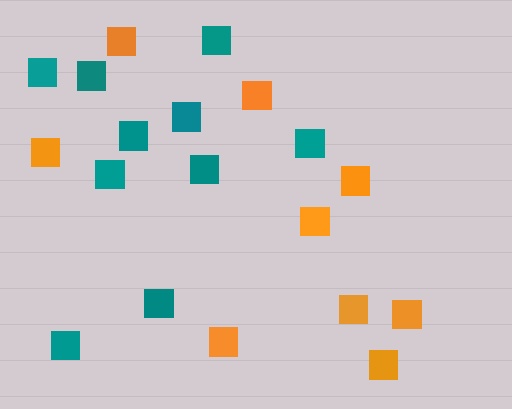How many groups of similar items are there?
There are 2 groups: one group of teal squares (10) and one group of orange squares (9).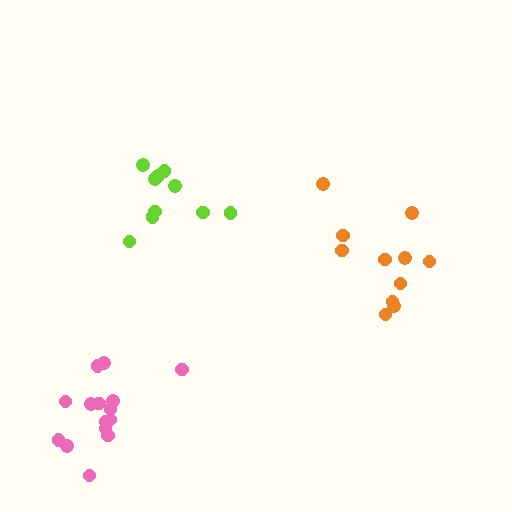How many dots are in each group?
Group 1: 10 dots, Group 2: 11 dots, Group 3: 15 dots (36 total).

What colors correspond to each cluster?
The clusters are colored: lime, orange, pink.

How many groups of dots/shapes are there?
There are 3 groups.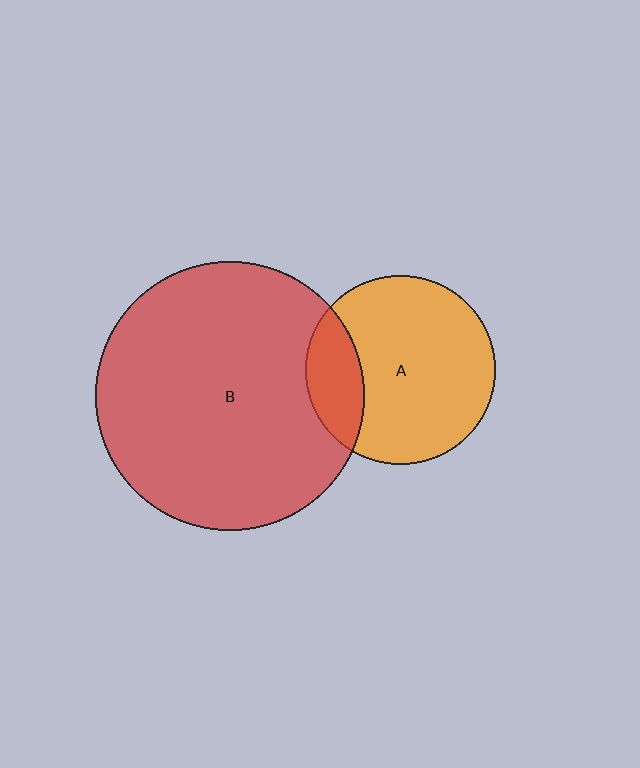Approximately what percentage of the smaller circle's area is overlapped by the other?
Approximately 20%.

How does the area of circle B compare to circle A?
Approximately 2.0 times.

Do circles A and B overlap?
Yes.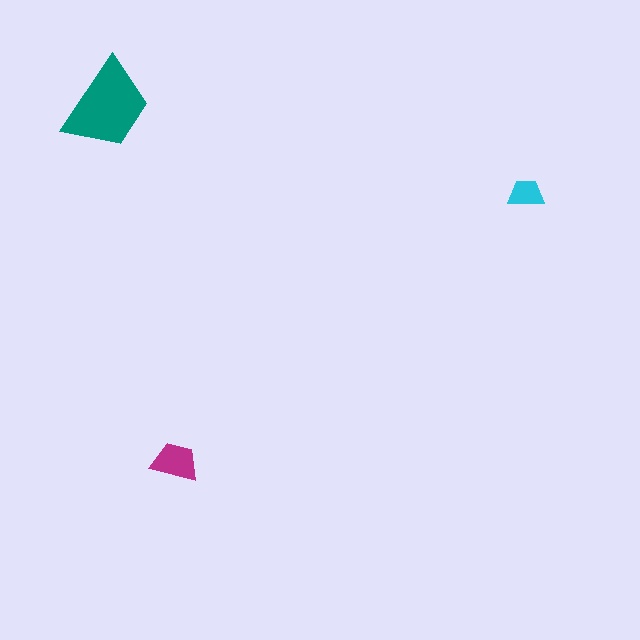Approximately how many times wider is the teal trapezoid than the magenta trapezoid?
About 2 times wider.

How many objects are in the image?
There are 3 objects in the image.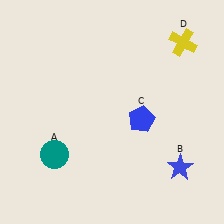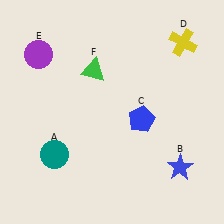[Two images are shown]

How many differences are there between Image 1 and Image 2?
There are 2 differences between the two images.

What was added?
A purple circle (E), a green triangle (F) were added in Image 2.